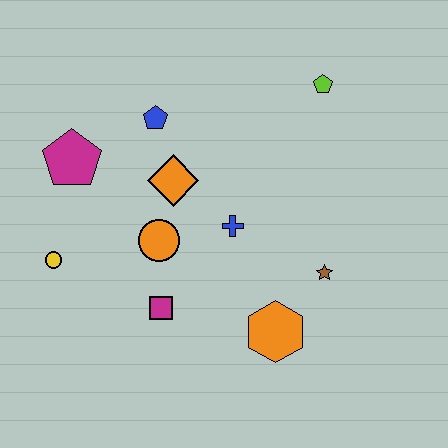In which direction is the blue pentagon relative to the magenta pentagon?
The blue pentagon is to the right of the magenta pentagon.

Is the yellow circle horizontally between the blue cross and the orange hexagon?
No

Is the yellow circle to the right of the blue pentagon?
No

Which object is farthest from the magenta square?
The lime pentagon is farthest from the magenta square.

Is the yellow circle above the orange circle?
No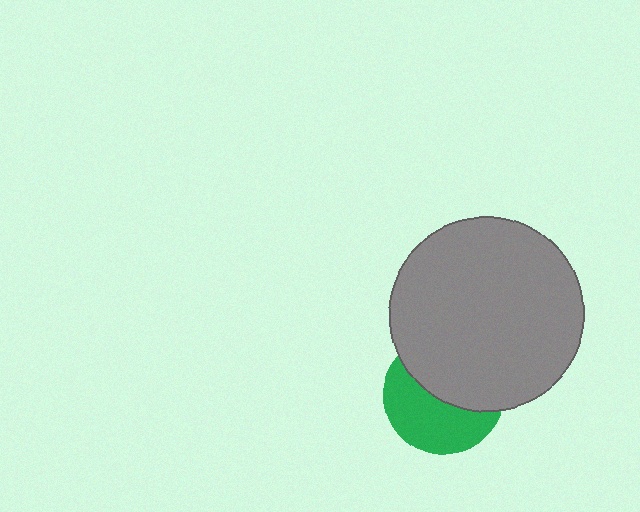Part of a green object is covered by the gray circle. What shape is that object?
It is a circle.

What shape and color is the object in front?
The object in front is a gray circle.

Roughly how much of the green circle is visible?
About half of it is visible (roughly 50%).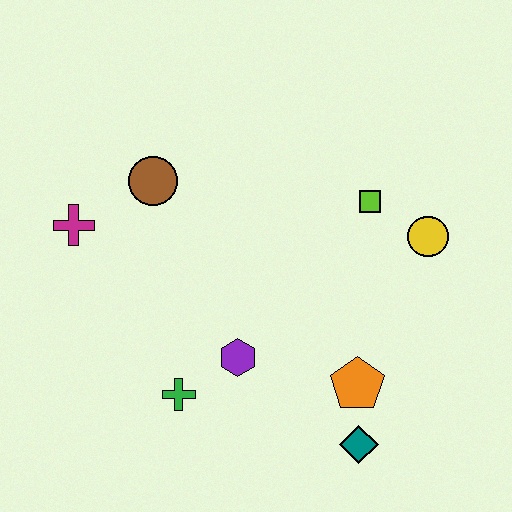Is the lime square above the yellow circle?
Yes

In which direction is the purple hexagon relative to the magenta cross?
The purple hexagon is to the right of the magenta cross.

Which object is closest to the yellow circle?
The lime square is closest to the yellow circle.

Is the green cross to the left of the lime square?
Yes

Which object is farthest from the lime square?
The magenta cross is farthest from the lime square.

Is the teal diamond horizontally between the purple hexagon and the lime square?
Yes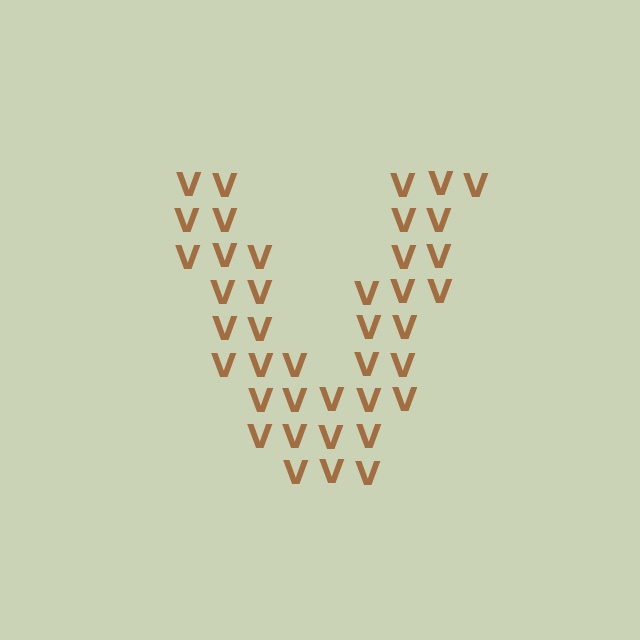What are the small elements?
The small elements are letter V's.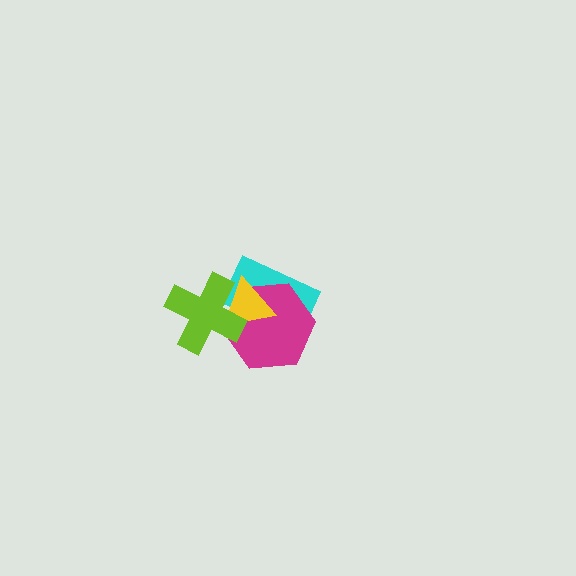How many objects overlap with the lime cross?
3 objects overlap with the lime cross.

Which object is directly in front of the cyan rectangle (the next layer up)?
The magenta hexagon is directly in front of the cyan rectangle.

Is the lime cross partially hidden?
No, no other shape covers it.